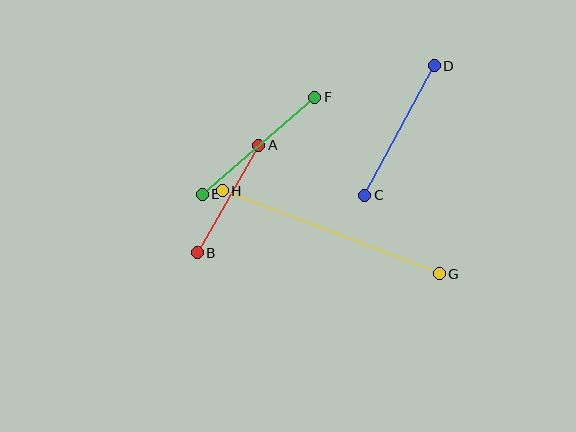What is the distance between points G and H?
The distance is approximately 232 pixels.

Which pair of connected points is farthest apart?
Points G and H are farthest apart.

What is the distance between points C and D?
The distance is approximately 147 pixels.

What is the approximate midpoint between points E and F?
The midpoint is at approximately (258, 146) pixels.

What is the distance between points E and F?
The distance is approximately 148 pixels.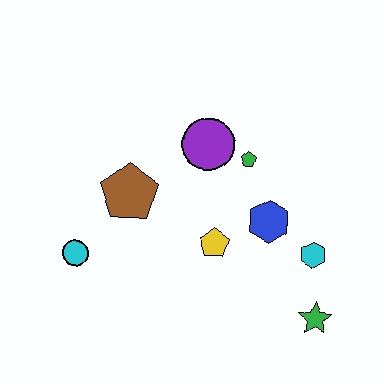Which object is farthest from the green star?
The cyan circle is farthest from the green star.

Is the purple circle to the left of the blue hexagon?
Yes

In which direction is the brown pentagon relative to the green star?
The brown pentagon is to the left of the green star.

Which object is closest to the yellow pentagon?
The blue hexagon is closest to the yellow pentagon.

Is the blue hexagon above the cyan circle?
Yes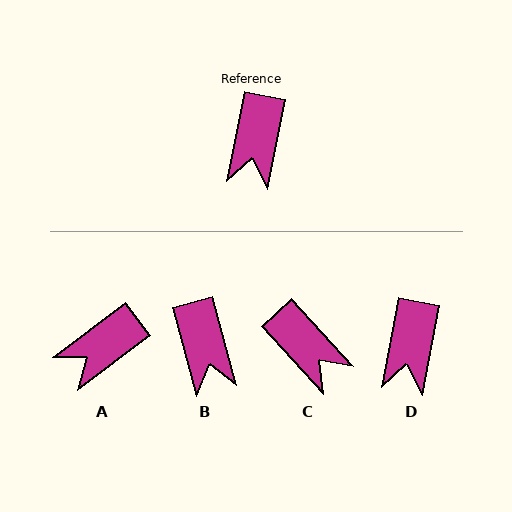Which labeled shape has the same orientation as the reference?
D.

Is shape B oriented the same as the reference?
No, it is off by about 26 degrees.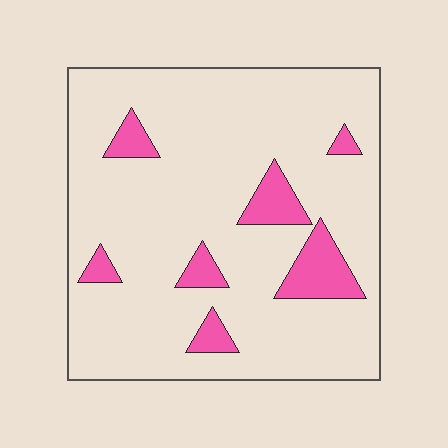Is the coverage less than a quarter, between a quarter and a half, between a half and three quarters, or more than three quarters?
Less than a quarter.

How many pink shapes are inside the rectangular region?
7.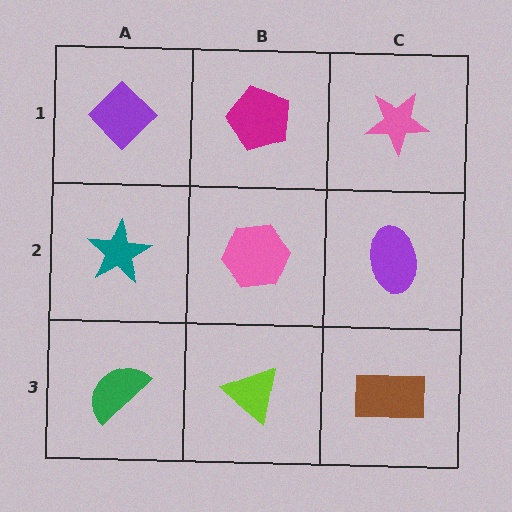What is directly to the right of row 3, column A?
A lime triangle.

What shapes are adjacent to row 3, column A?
A teal star (row 2, column A), a lime triangle (row 3, column B).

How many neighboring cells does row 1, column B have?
3.